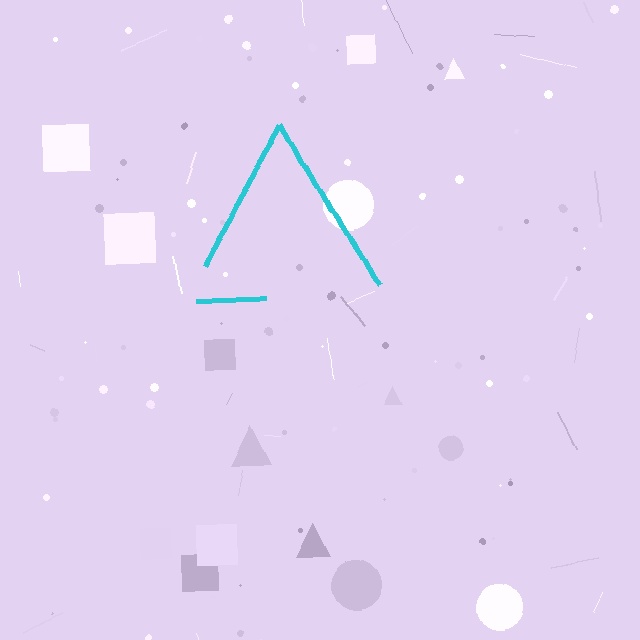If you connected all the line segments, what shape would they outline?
They would outline a triangle.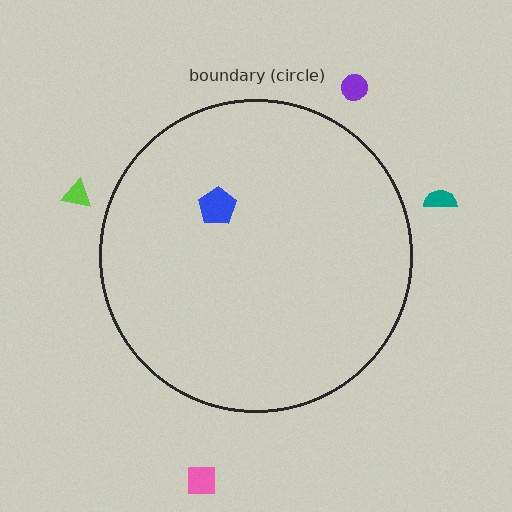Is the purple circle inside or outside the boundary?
Outside.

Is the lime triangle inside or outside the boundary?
Outside.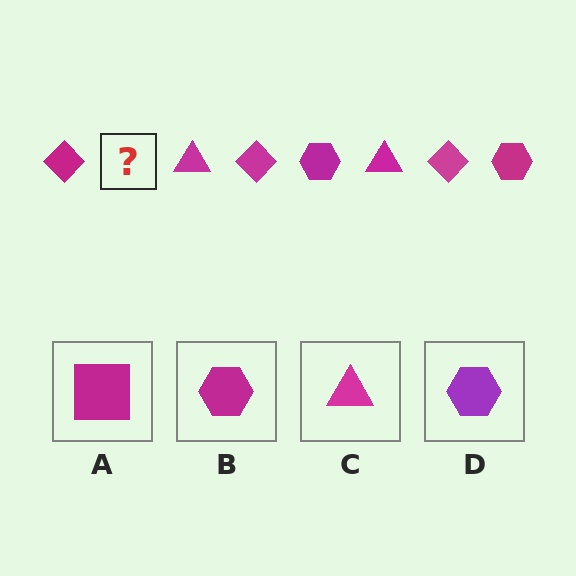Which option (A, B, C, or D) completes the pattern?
B.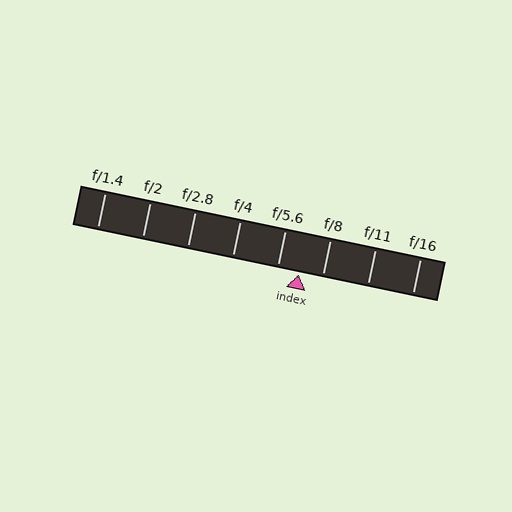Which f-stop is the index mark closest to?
The index mark is closest to f/5.6.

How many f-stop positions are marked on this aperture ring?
There are 8 f-stop positions marked.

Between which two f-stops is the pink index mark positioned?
The index mark is between f/5.6 and f/8.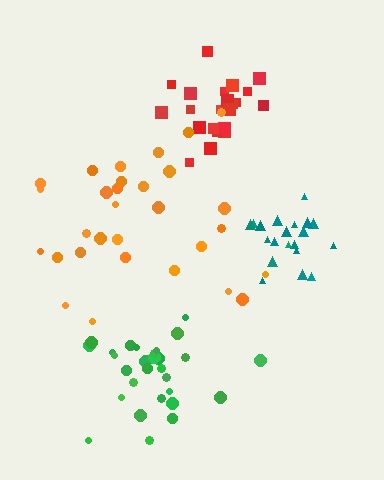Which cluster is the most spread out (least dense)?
Orange.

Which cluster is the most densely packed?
Red.